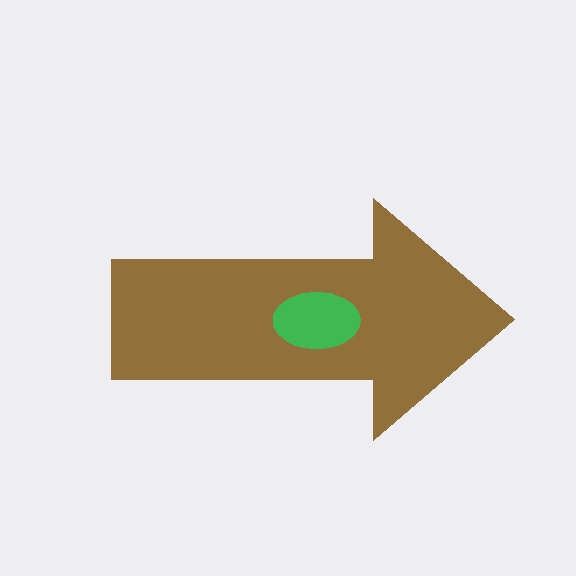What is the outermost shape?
The brown arrow.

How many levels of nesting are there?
2.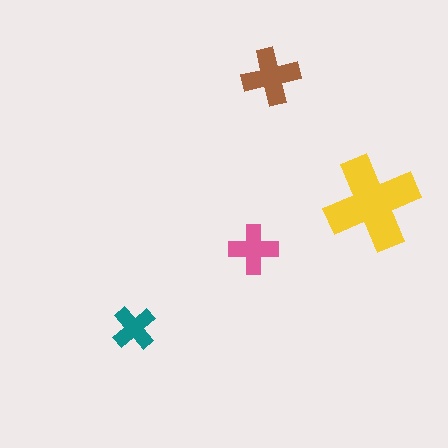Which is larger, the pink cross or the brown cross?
The brown one.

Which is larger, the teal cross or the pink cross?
The pink one.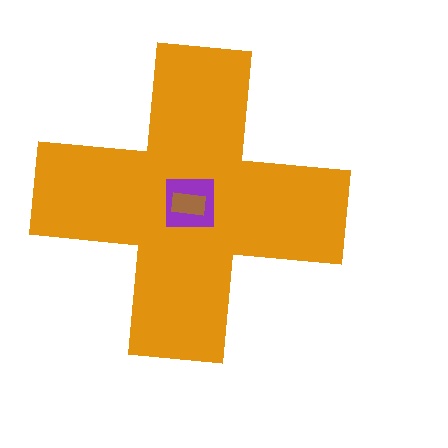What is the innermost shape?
The brown rectangle.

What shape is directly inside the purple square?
The brown rectangle.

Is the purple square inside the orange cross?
Yes.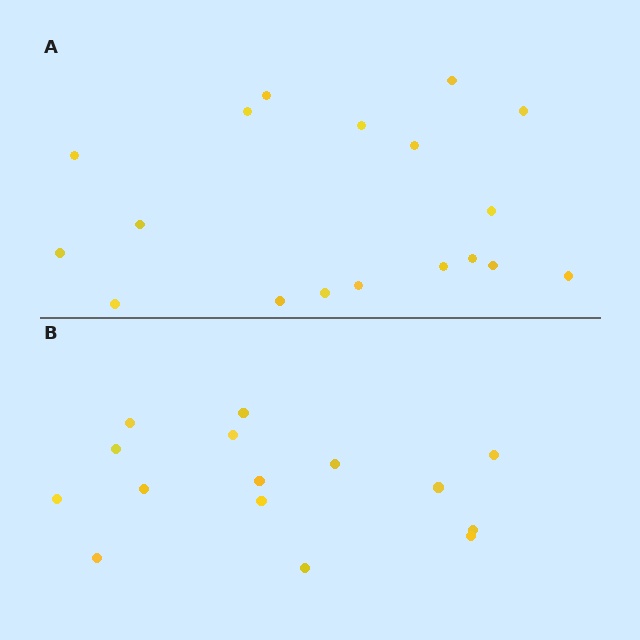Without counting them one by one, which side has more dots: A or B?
Region A (the top region) has more dots.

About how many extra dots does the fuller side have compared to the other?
Region A has just a few more — roughly 2 or 3 more dots than region B.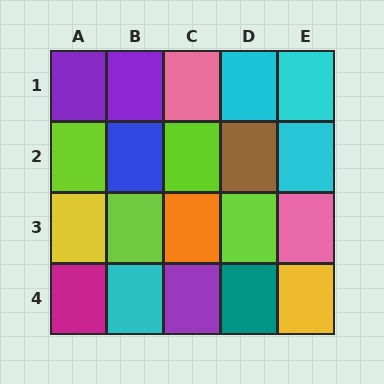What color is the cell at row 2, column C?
Lime.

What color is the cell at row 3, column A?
Yellow.